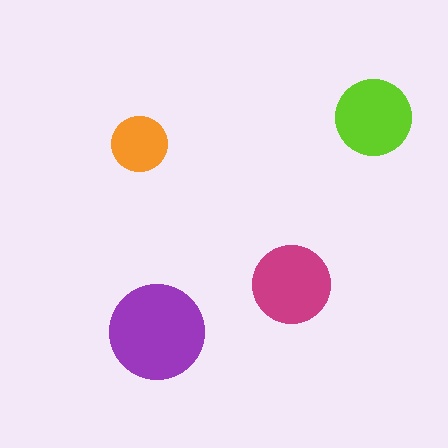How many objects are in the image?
There are 4 objects in the image.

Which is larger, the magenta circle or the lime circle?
The magenta one.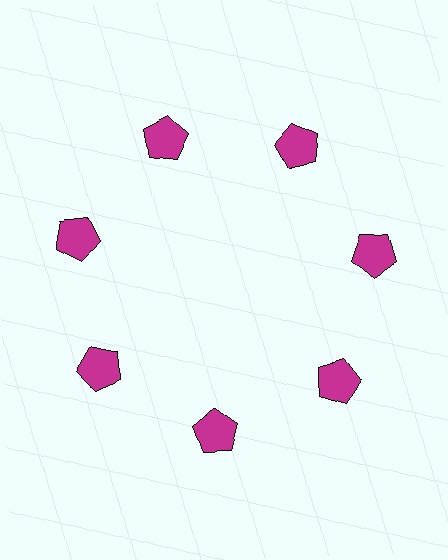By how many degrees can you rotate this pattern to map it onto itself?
The pattern maps onto itself every 51 degrees of rotation.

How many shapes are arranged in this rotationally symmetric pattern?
There are 7 shapes, arranged in 7 groups of 1.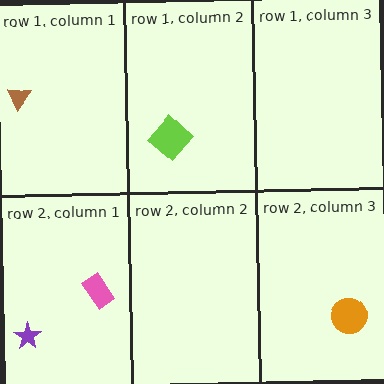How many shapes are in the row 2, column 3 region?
1.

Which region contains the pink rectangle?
The row 2, column 1 region.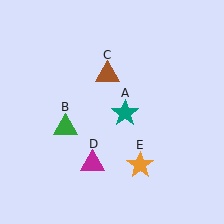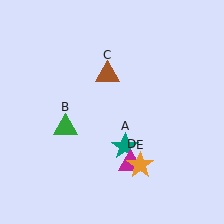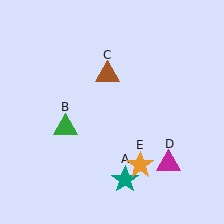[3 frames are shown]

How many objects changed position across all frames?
2 objects changed position: teal star (object A), magenta triangle (object D).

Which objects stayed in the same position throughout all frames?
Green triangle (object B) and brown triangle (object C) and orange star (object E) remained stationary.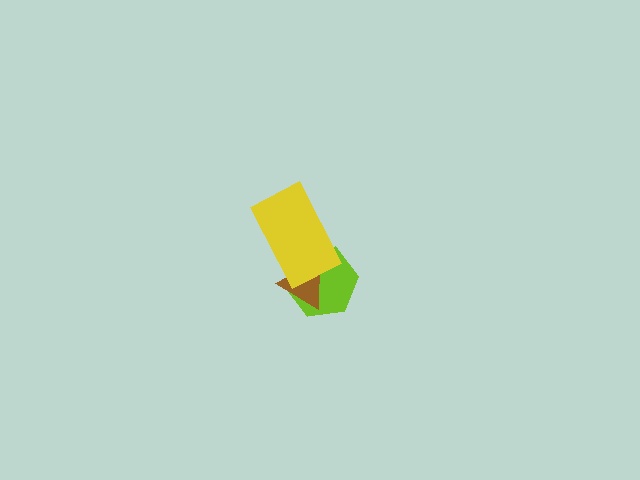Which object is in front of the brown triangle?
The yellow rectangle is in front of the brown triangle.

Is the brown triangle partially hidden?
Yes, it is partially covered by another shape.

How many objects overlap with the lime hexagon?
2 objects overlap with the lime hexagon.